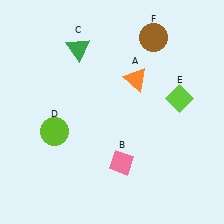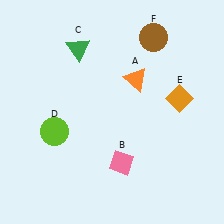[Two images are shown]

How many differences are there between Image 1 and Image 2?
There is 1 difference between the two images.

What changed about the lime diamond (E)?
In Image 1, E is lime. In Image 2, it changed to orange.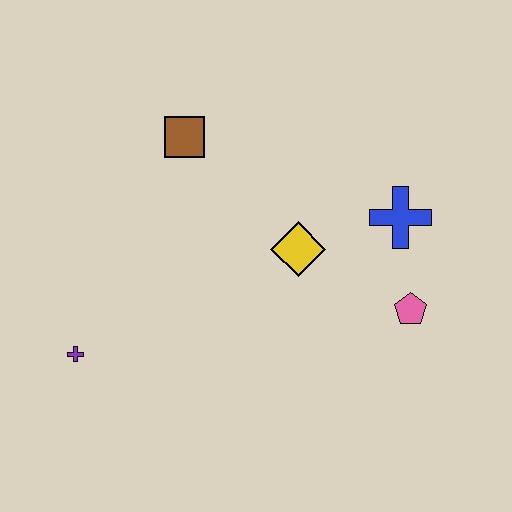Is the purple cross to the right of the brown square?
No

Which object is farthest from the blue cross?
The purple cross is farthest from the blue cross.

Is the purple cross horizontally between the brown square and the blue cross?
No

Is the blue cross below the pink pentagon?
No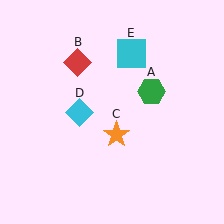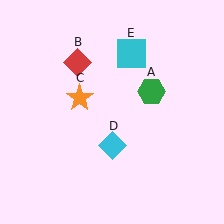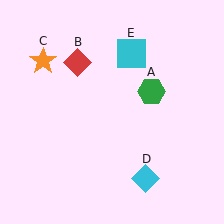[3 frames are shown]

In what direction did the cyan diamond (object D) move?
The cyan diamond (object D) moved down and to the right.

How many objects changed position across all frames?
2 objects changed position: orange star (object C), cyan diamond (object D).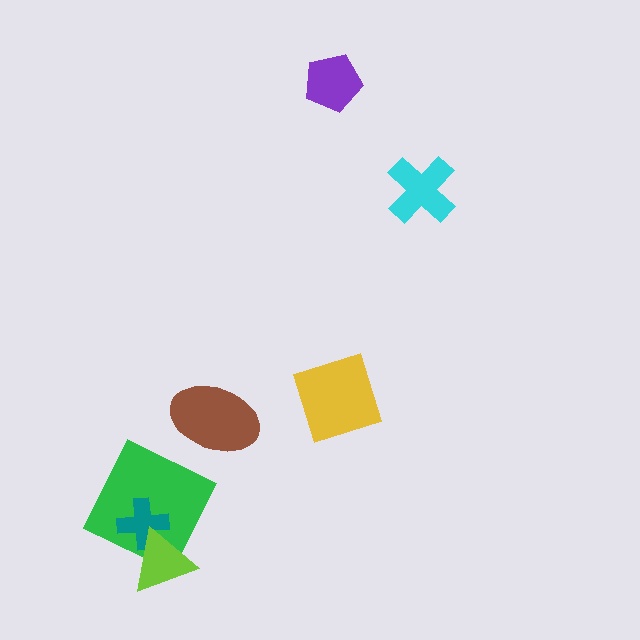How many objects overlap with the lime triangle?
2 objects overlap with the lime triangle.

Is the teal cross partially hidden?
Yes, it is partially covered by another shape.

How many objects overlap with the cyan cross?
0 objects overlap with the cyan cross.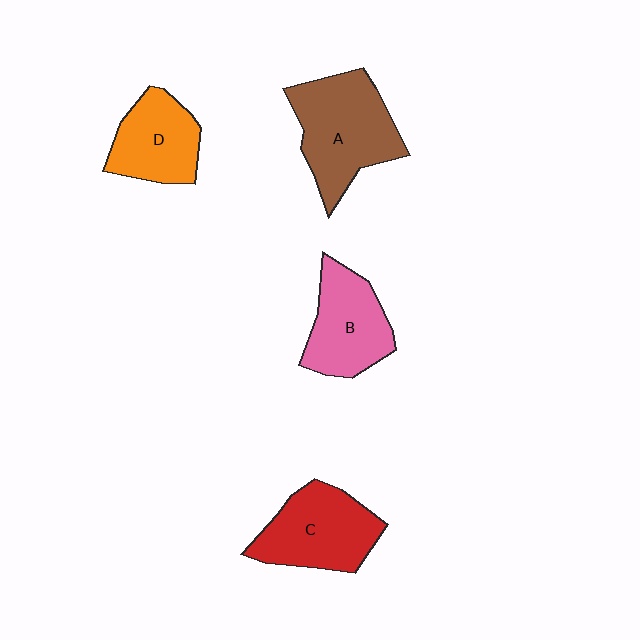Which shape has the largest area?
Shape A (brown).